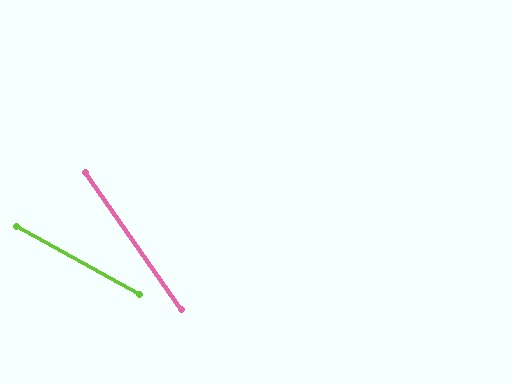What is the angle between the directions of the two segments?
Approximately 26 degrees.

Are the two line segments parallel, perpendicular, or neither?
Neither parallel nor perpendicular — they differ by about 26°.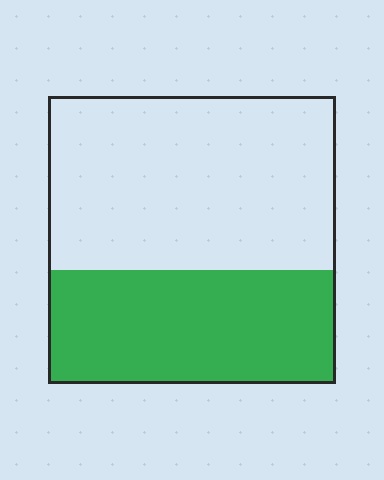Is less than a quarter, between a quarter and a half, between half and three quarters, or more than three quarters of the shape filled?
Between a quarter and a half.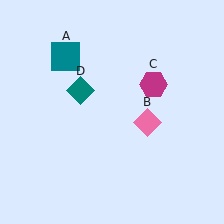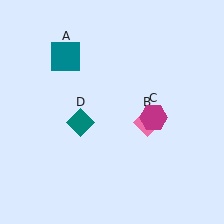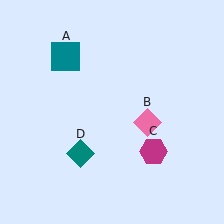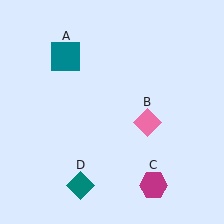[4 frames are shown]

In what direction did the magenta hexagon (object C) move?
The magenta hexagon (object C) moved down.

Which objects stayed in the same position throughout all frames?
Teal square (object A) and pink diamond (object B) remained stationary.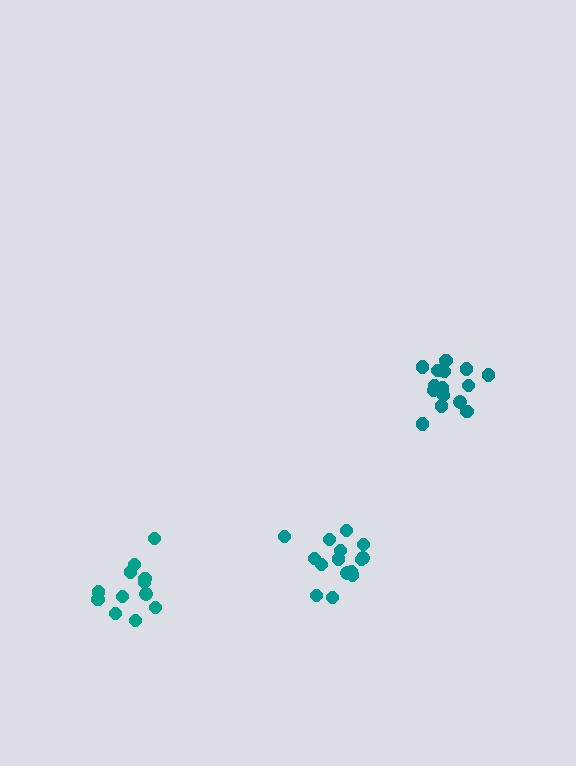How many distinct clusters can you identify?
There are 3 distinct clusters.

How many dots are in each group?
Group 1: 15 dots, Group 2: 16 dots, Group 3: 12 dots (43 total).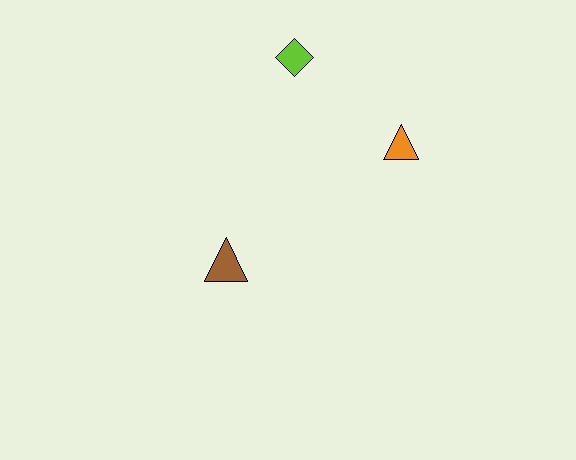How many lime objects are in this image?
There is 1 lime object.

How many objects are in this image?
There are 3 objects.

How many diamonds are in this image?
There is 1 diamond.